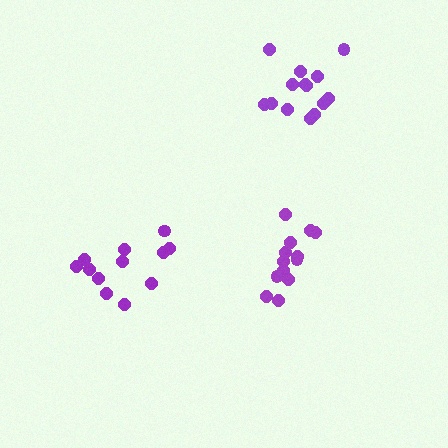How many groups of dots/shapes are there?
There are 3 groups.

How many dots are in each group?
Group 1: 14 dots, Group 2: 12 dots, Group 3: 13 dots (39 total).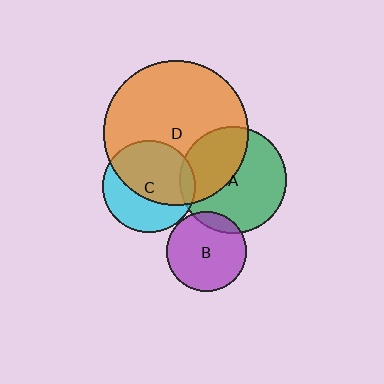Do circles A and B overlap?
Yes.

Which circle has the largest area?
Circle D (orange).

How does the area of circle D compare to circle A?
Approximately 1.8 times.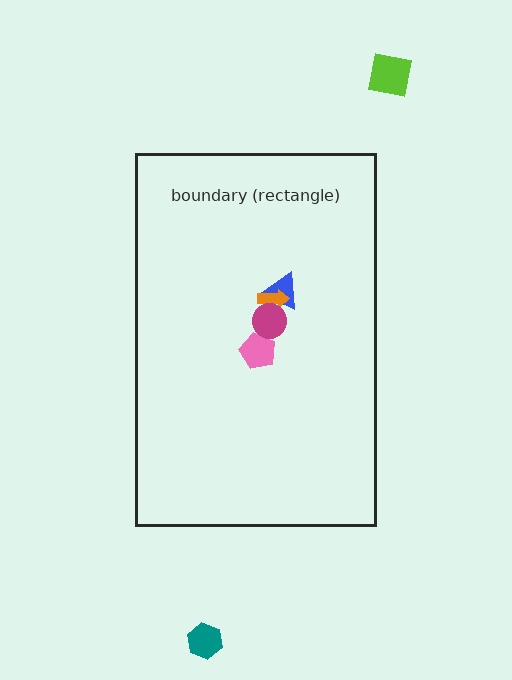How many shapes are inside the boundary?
4 inside, 2 outside.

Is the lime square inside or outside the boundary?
Outside.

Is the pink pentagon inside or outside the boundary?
Inside.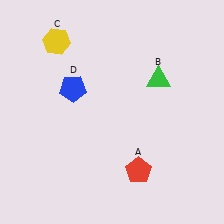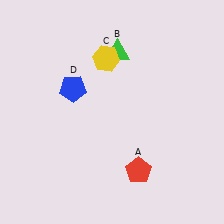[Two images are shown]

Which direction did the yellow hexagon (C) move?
The yellow hexagon (C) moved right.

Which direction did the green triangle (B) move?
The green triangle (B) moved left.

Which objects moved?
The objects that moved are: the green triangle (B), the yellow hexagon (C).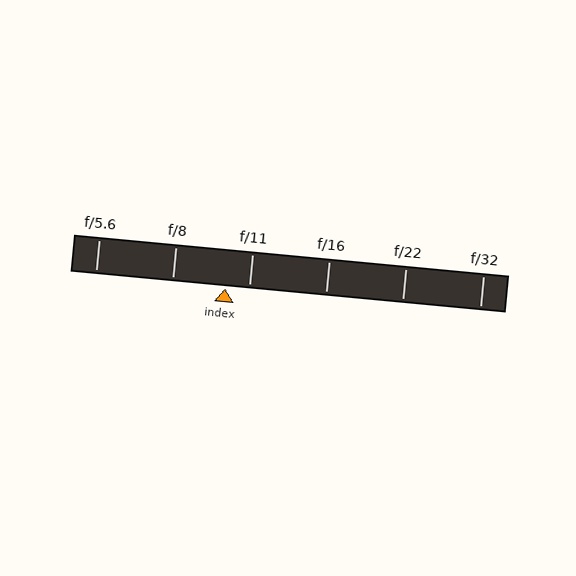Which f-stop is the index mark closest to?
The index mark is closest to f/11.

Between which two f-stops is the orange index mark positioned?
The index mark is between f/8 and f/11.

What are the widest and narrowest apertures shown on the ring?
The widest aperture shown is f/5.6 and the narrowest is f/32.